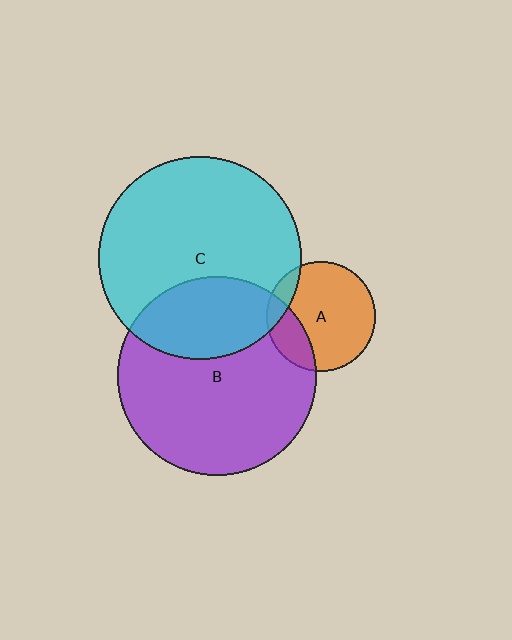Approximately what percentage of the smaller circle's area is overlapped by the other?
Approximately 30%.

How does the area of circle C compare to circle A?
Approximately 3.4 times.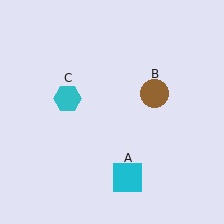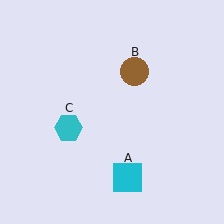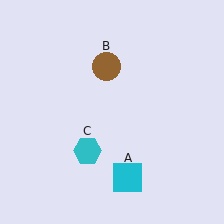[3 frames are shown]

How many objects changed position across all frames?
2 objects changed position: brown circle (object B), cyan hexagon (object C).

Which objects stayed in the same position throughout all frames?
Cyan square (object A) remained stationary.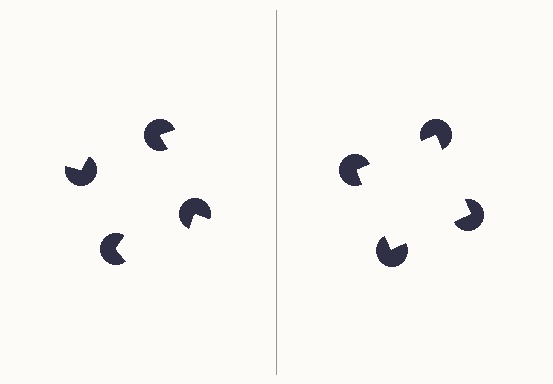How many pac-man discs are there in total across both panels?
8 — 4 on each side.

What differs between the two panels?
The pac-man discs are positioned identically on both sides; only the wedge orientations differ. On the right they align to a square; on the left they are misaligned.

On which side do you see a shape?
An illusory square appears on the right side. On the left side the wedge cuts are rotated, so no coherent shape forms.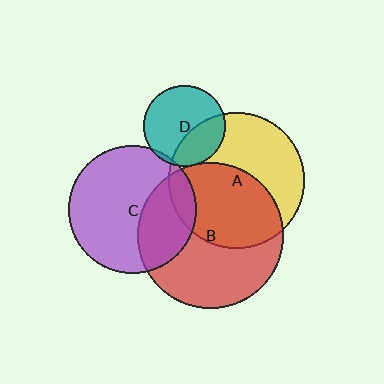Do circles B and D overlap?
Yes.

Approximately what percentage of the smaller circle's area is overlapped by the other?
Approximately 5%.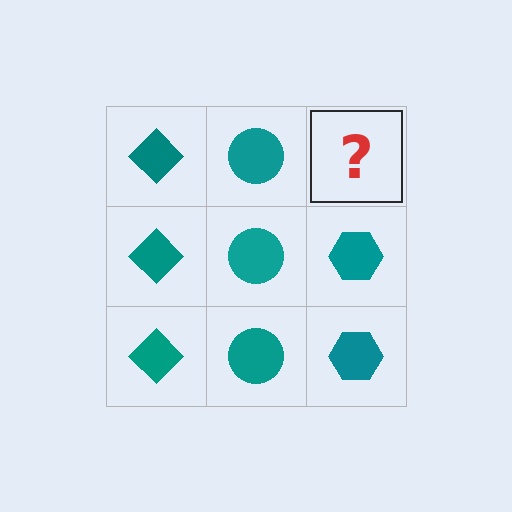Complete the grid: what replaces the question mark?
The question mark should be replaced with a teal hexagon.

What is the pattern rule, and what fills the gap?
The rule is that each column has a consistent shape. The gap should be filled with a teal hexagon.